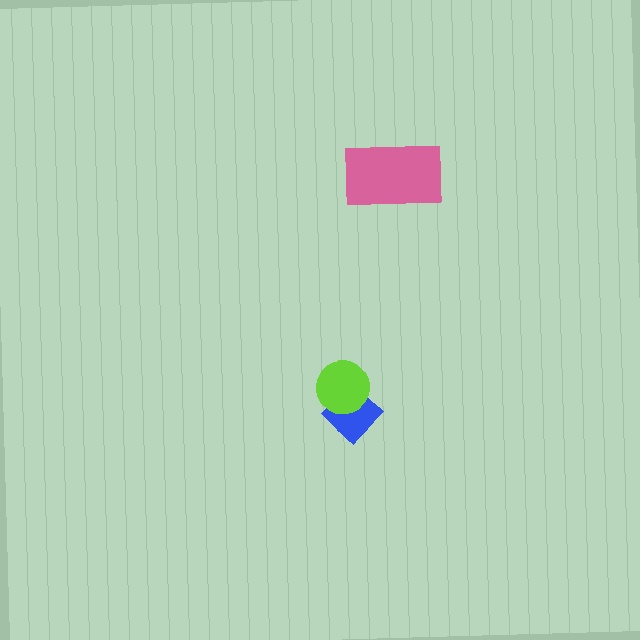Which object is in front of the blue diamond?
The lime circle is in front of the blue diamond.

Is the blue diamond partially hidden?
Yes, it is partially covered by another shape.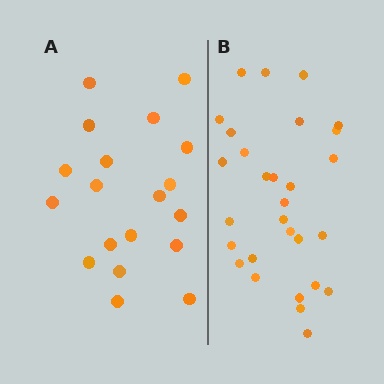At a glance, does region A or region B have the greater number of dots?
Region B (the right region) has more dots.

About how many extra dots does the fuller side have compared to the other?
Region B has roughly 10 or so more dots than region A.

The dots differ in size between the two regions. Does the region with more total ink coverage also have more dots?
No. Region A has more total ink coverage because its dots are larger, but region B actually contains more individual dots. Total area can be misleading — the number of items is what matters here.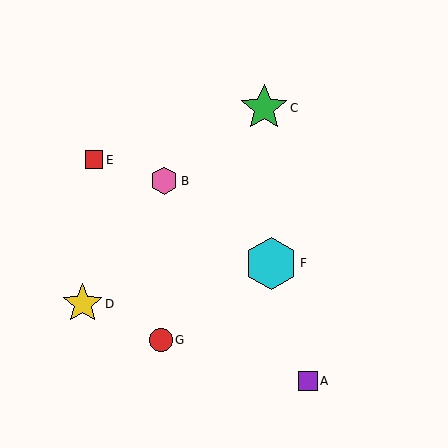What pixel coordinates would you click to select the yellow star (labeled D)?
Click at (83, 304) to select the yellow star D.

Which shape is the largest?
The cyan hexagon (labeled F) is the largest.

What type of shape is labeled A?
Shape A is a purple square.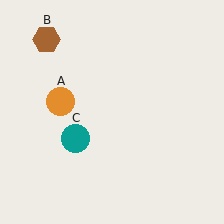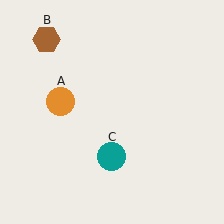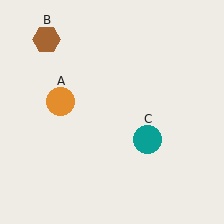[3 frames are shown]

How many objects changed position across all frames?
1 object changed position: teal circle (object C).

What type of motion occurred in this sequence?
The teal circle (object C) rotated counterclockwise around the center of the scene.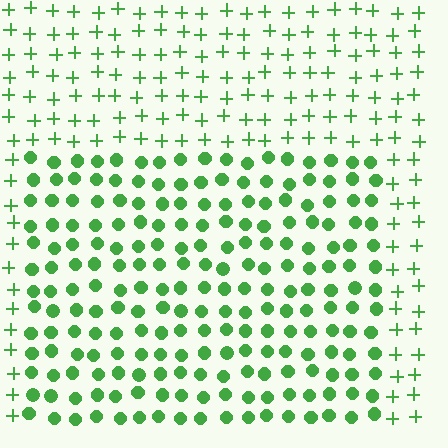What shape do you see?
I see a rectangle.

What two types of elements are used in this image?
The image uses circles inside the rectangle region and plus signs outside it.